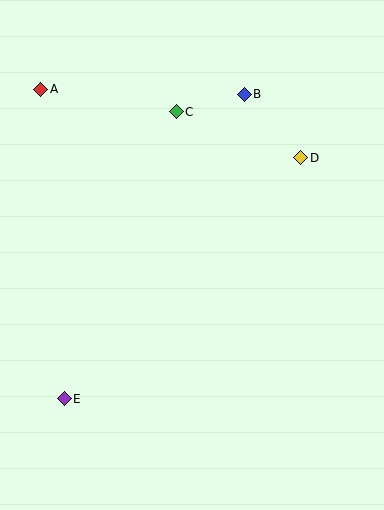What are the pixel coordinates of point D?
Point D is at (301, 158).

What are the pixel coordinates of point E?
Point E is at (64, 399).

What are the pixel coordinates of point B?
Point B is at (244, 94).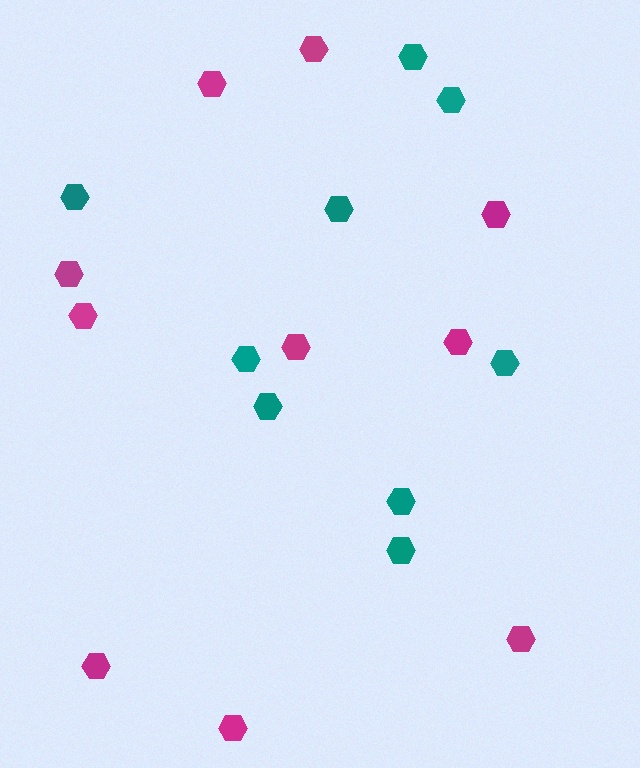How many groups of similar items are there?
There are 2 groups: one group of teal hexagons (9) and one group of magenta hexagons (10).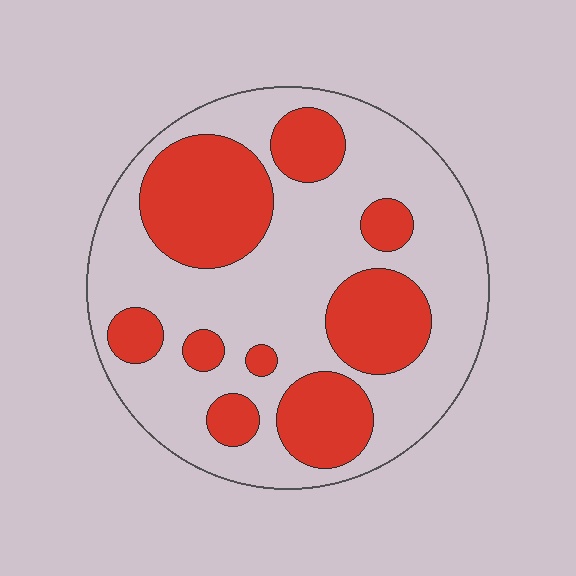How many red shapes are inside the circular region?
9.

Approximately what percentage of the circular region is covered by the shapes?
Approximately 35%.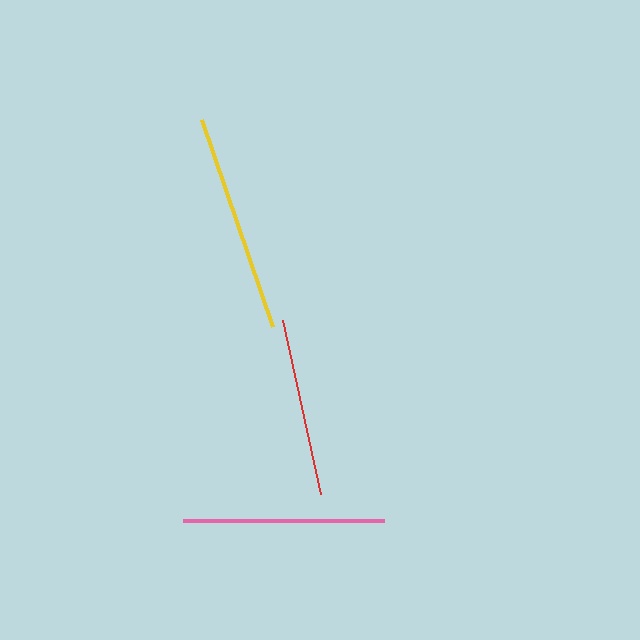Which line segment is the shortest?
The red line is the shortest at approximately 178 pixels.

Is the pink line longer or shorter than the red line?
The pink line is longer than the red line.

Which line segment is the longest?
The yellow line is the longest at approximately 219 pixels.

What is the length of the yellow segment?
The yellow segment is approximately 219 pixels long.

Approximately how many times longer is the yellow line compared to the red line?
The yellow line is approximately 1.2 times the length of the red line.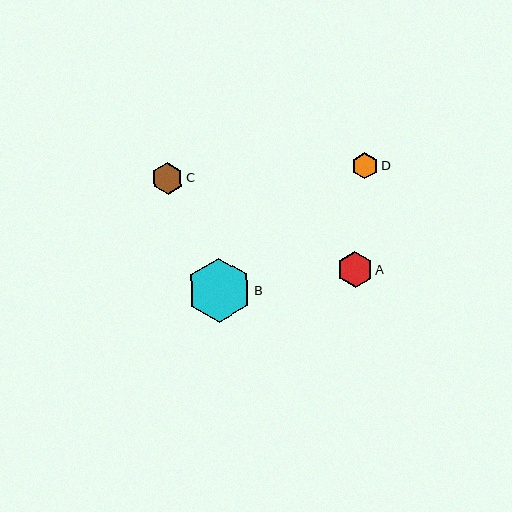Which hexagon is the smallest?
Hexagon D is the smallest with a size of approximately 26 pixels.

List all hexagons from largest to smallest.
From largest to smallest: B, A, C, D.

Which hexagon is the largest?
Hexagon B is the largest with a size of approximately 64 pixels.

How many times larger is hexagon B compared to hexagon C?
Hexagon B is approximately 2.1 times the size of hexagon C.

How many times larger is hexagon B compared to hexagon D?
Hexagon B is approximately 2.4 times the size of hexagon D.